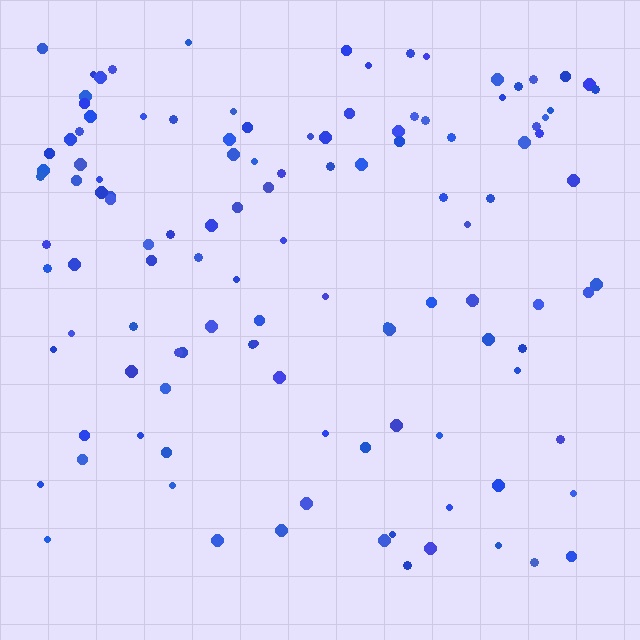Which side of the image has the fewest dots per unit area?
The bottom.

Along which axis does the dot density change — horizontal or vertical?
Vertical.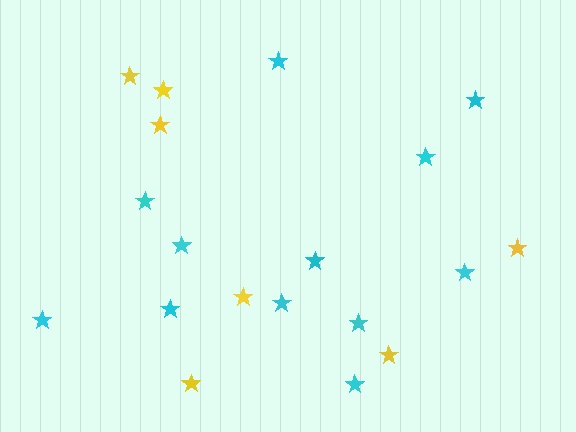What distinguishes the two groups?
There are 2 groups: one group of yellow stars (7) and one group of cyan stars (12).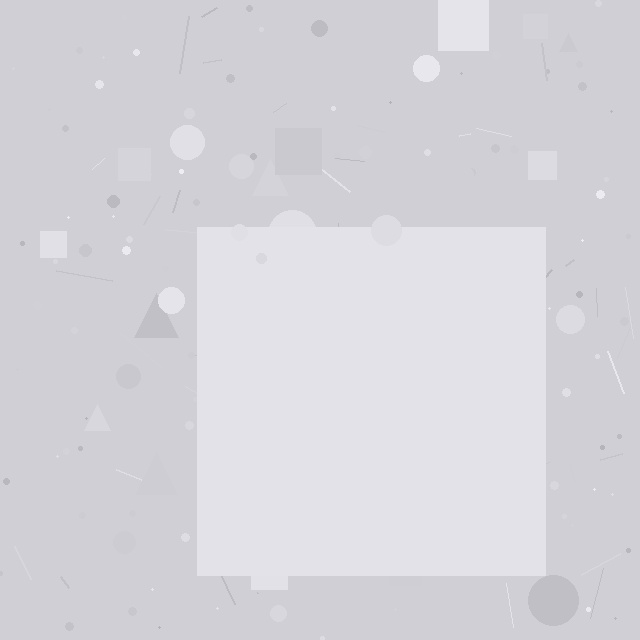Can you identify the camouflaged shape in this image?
The camouflaged shape is a square.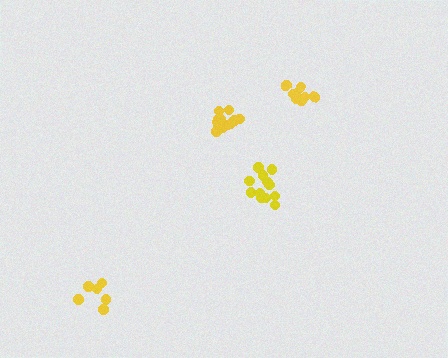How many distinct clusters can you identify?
There are 4 distinct clusters.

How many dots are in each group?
Group 1: 12 dots, Group 2: 6 dots, Group 3: 12 dots, Group 4: 9 dots (39 total).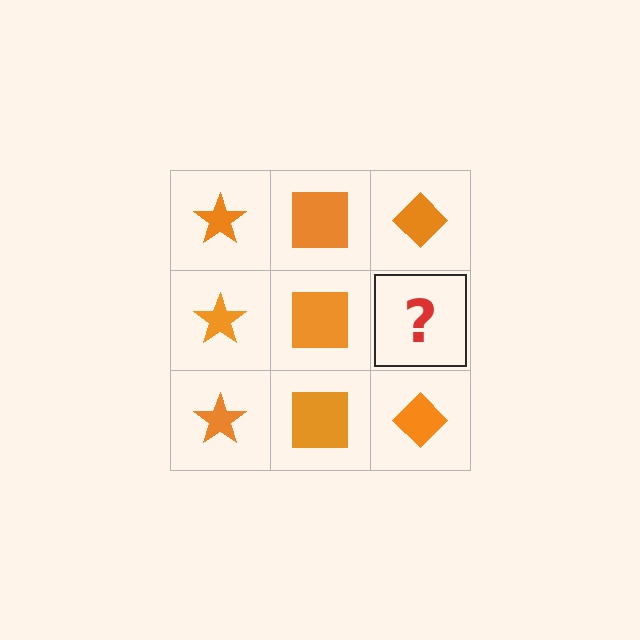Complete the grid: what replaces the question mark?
The question mark should be replaced with an orange diamond.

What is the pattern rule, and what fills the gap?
The rule is that each column has a consistent shape. The gap should be filled with an orange diamond.